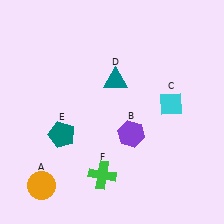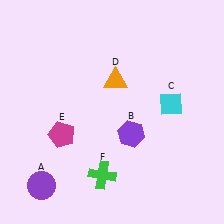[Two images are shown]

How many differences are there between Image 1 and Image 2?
There are 3 differences between the two images.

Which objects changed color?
A changed from orange to purple. D changed from teal to orange. E changed from teal to magenta.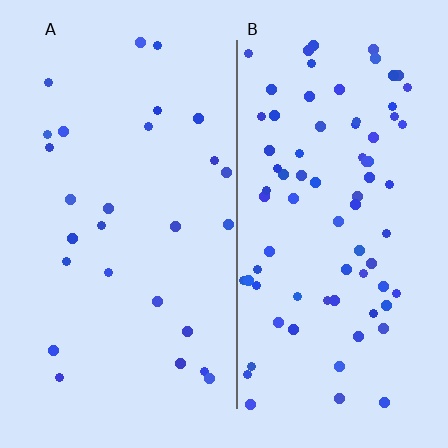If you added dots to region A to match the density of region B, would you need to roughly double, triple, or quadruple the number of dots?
Approximately triple.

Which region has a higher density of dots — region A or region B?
B (the right).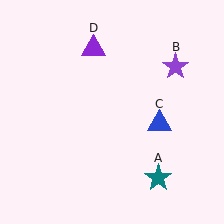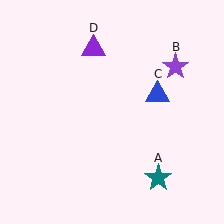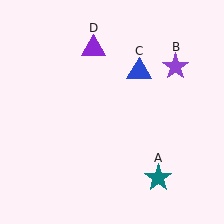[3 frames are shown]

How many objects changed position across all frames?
1 object changed position: blue triangle (object C).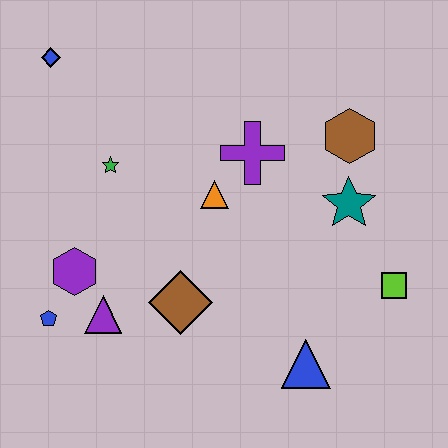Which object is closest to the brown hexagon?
The teal star is closest to the brown hexagon.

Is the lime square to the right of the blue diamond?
Yes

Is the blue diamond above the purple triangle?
Yes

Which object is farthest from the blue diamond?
The lime square is farthest from the blue diamond.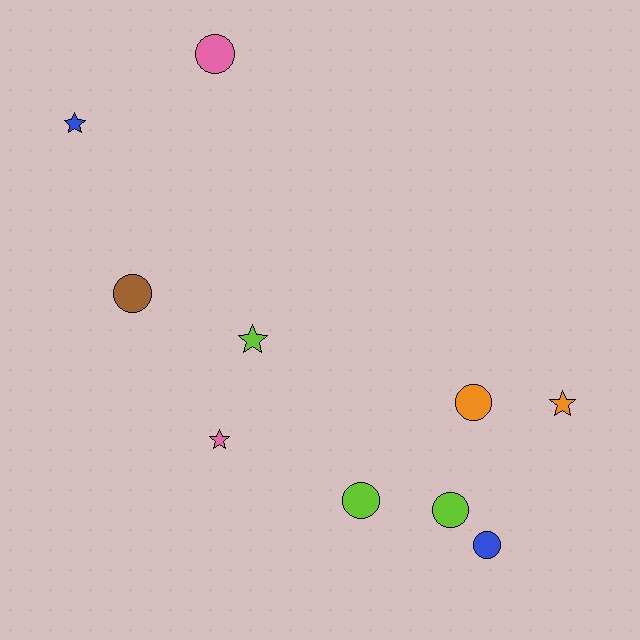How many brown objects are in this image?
There is 1 brown object.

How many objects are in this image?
There are 10 objects.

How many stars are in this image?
There are 4 stars.